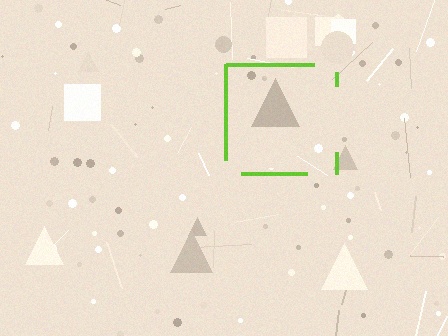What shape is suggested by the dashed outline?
The dashed outline suggests a square.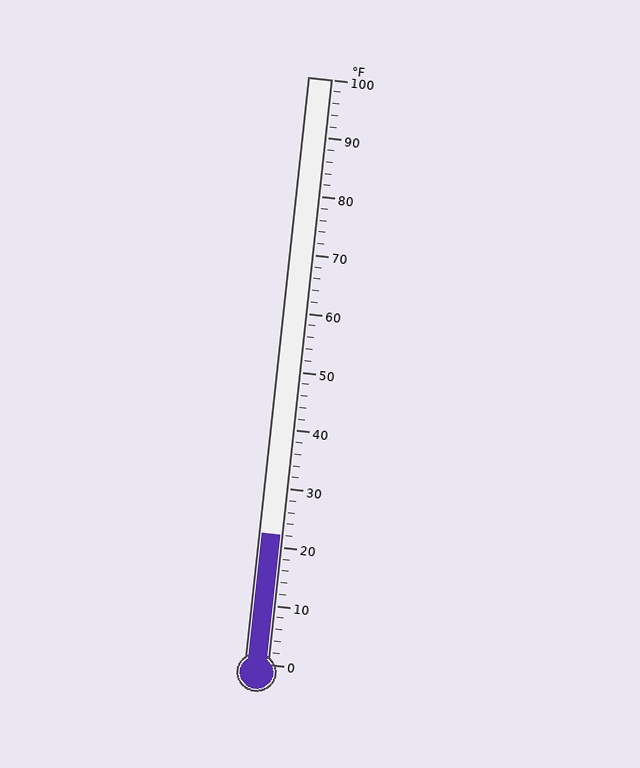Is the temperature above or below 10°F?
The temperature is above 10°F.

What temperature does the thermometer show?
The thermometer shows approximately 22°F.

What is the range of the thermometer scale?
The thermometer scale ranges from 0°F to 100°F.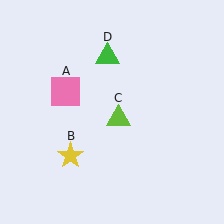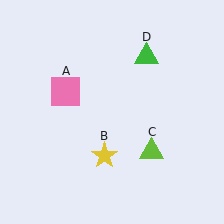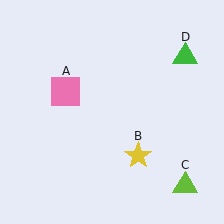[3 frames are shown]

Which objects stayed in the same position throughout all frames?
Pink square (object A) remained stationary.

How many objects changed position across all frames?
3 objects changed position: yellow star (object B), lime triangle (object C), green triangle (object D).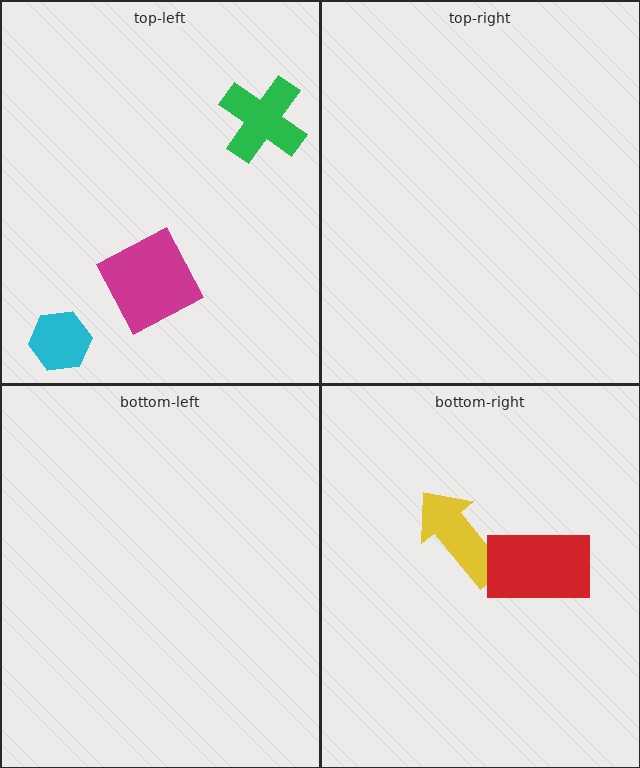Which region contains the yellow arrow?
The bottom-right region.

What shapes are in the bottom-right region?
The yellow arrow, the red rectangle.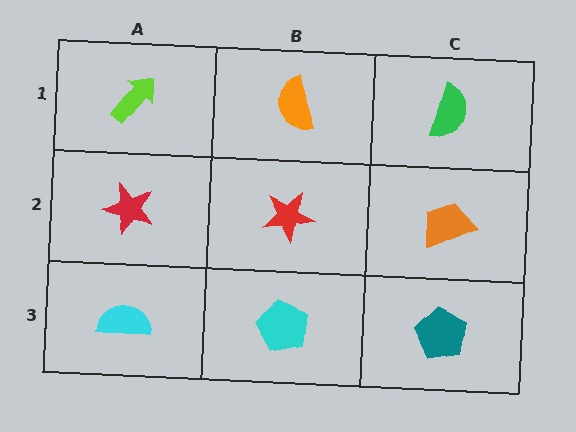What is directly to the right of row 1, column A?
An orange semicircle.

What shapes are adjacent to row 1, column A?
A red star (row 2, column A), an orange semicircle (row 1, column B).